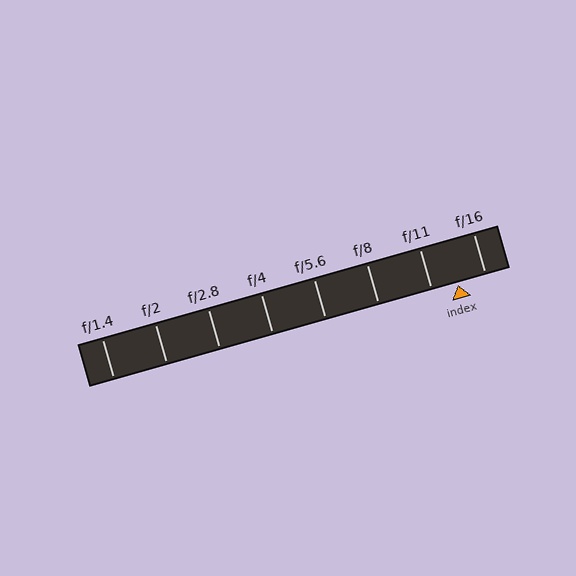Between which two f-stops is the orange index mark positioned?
The index mark is between f/11 and f/16.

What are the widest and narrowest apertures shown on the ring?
The widest aperture shown is f/1.4 and the narrowest is f/16.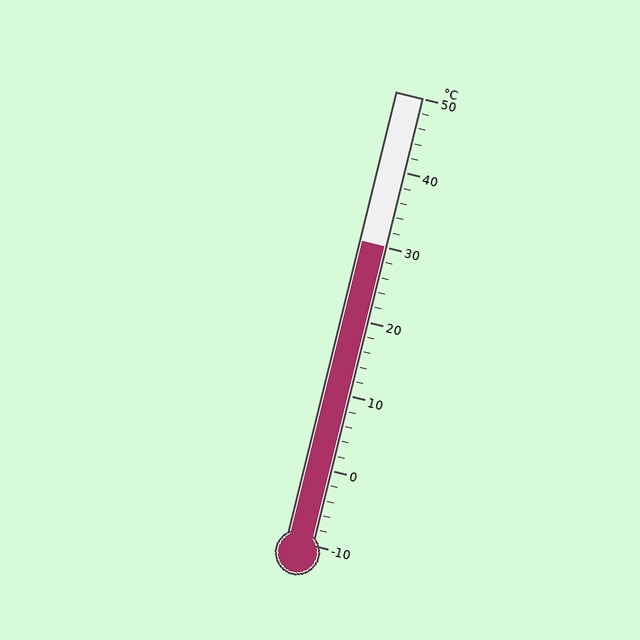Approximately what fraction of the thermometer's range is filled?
The thermometer is filled to approximately 65% of its range.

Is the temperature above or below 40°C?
The temperature is below 40°C.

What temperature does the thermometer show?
The thermometer shows approximately 30°C.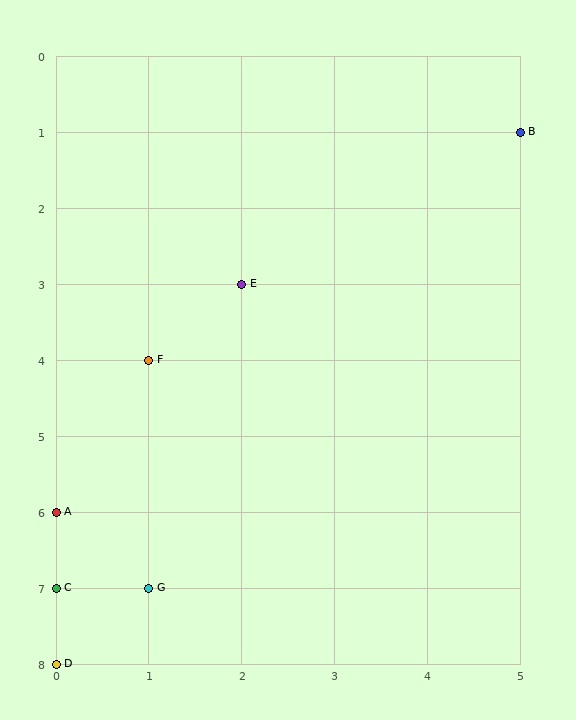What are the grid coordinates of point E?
Point E is at grid coordinates (2, 3).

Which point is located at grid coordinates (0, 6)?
Point A is at (0, 6).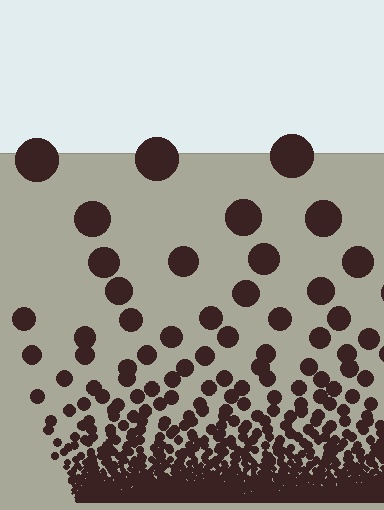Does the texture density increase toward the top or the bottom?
Density increases toward the bottom.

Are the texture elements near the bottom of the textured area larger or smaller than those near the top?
Smaller. The gradient is inverted — elements near the bottom are smaller and denser.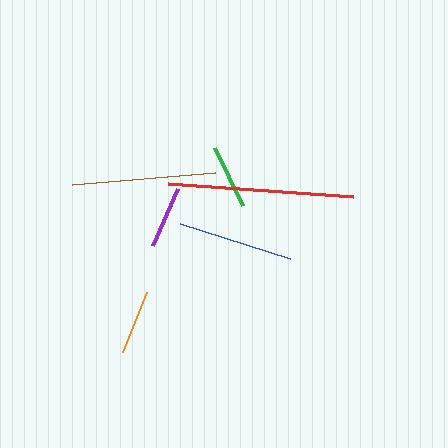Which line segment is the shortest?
The purple line is the shortest at approximately 63 pixels.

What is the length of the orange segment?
The orange segment is approximately 65 pixels long.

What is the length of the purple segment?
The purple segment is approximately 63 pixels long.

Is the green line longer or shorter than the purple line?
The green line is longer than the purple line.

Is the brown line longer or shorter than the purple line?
The brown line is longer than the purple line.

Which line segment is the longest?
The red line is the longest at approximately 185 pixels.